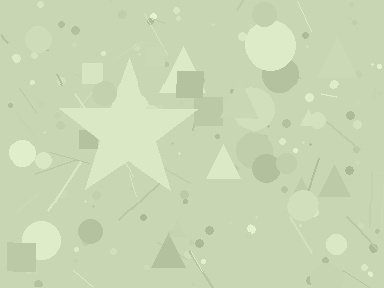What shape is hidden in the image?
A star is hidden in the image.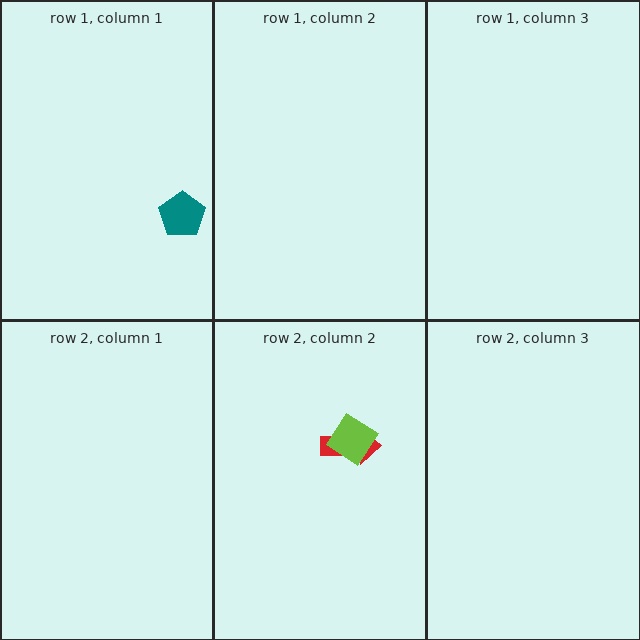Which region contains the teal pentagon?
The row 1, column 1 region.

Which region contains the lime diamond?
The row 2, column 2 region.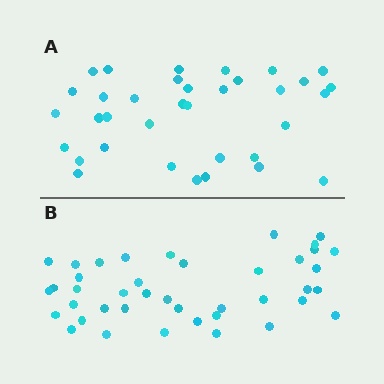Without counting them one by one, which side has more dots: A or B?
Region B (the bottom region) has more dots.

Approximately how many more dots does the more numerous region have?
Region B has about 6 more dots than region A.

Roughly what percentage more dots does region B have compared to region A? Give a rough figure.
About 15% more.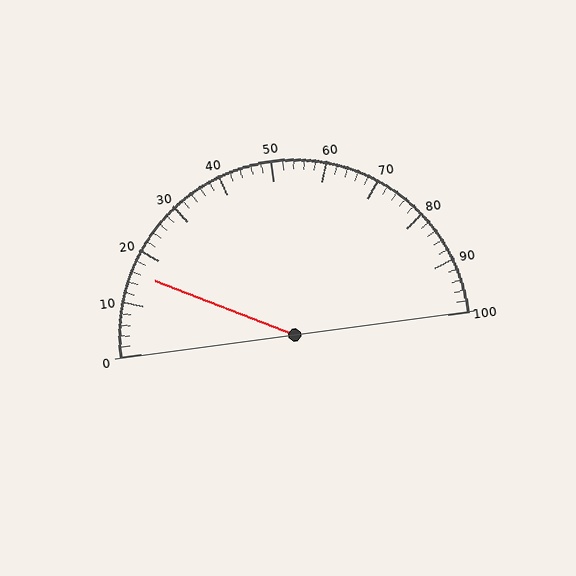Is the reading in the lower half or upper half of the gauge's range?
The reading is in the lower half of the range (0 to 100).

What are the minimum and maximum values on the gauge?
The gauge ranges from 0 to 100.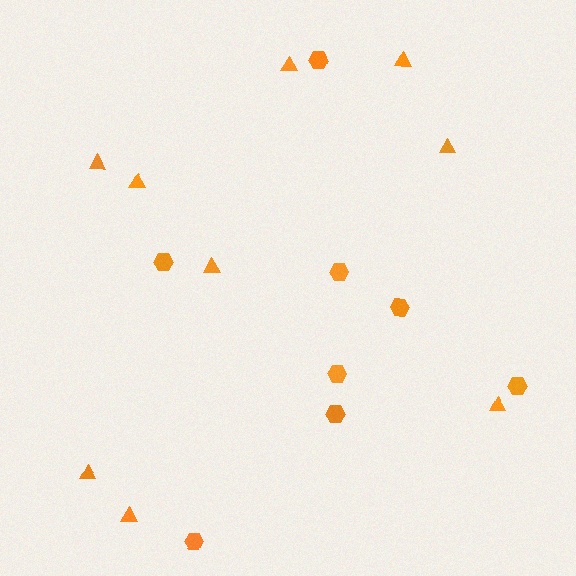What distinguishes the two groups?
There are 2 groups: one group of hexagons (8) and one group of triangles (9).